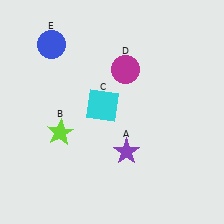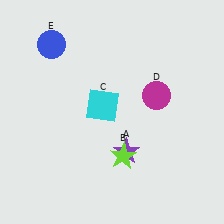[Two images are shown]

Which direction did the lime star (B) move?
The lime star (B) moved right.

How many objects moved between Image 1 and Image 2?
2 objects moved between the two images.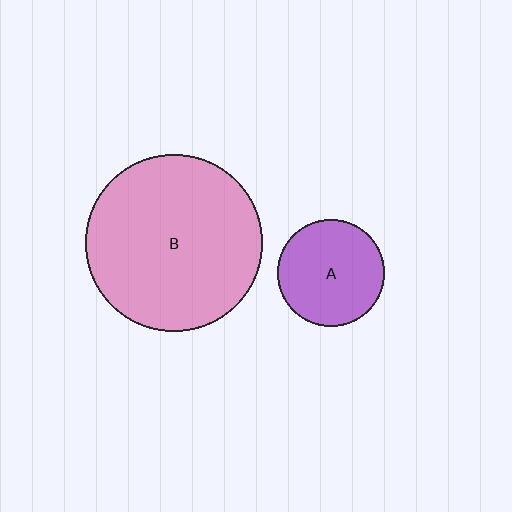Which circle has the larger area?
Circle B (pink).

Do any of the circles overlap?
No, none of the circles overlap.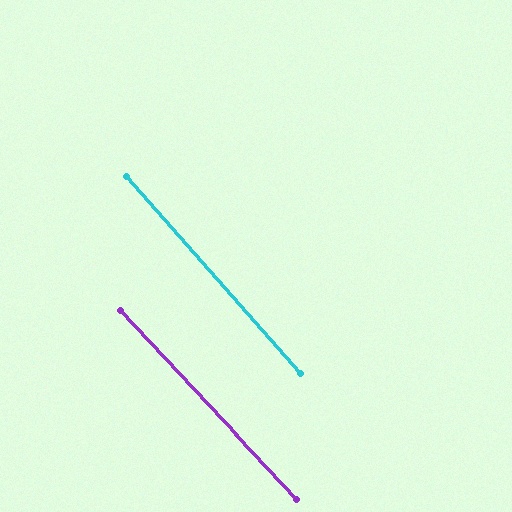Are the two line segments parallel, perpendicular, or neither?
Parallel — their directions differ by only 1.7°.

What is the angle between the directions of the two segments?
Approximately 2 degrees.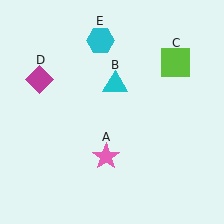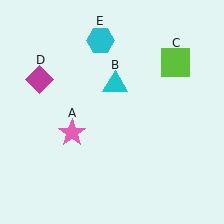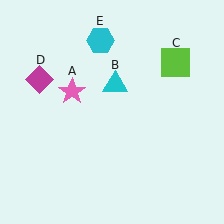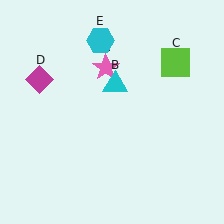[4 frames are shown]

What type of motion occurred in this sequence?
The pink star (object A) rotated clockwise around the center of the scene.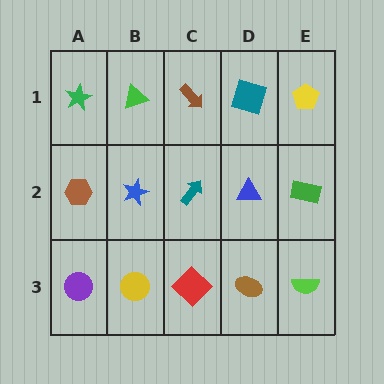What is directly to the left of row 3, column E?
A brown ellipse.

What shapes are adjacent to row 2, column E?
A yellow pentagon (row 1, column E), a lime semicircle (row 3, column E), a blue triangle (row 2, column D).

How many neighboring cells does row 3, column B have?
3.